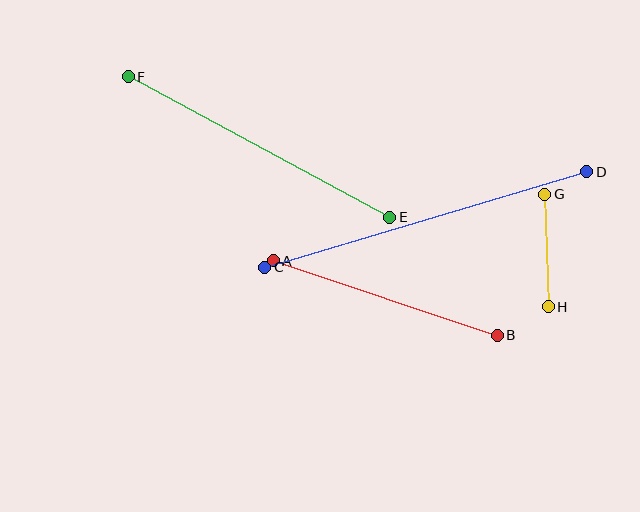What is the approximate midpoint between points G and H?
The midpoint is at approximately (547, 250) pixels.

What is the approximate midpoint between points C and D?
The midpoint is at approximately (426, 220) pixels.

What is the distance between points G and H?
The distance is approximately 112 pixels.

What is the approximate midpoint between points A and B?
The midpoint is at approximately (385, 298) pixels.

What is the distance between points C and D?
The distance is approximately 336 pixels.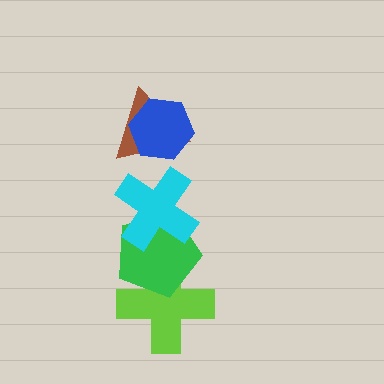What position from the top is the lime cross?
The lime cross is 5th from the top.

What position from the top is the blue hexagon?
The blue hexagon is 1st from the top.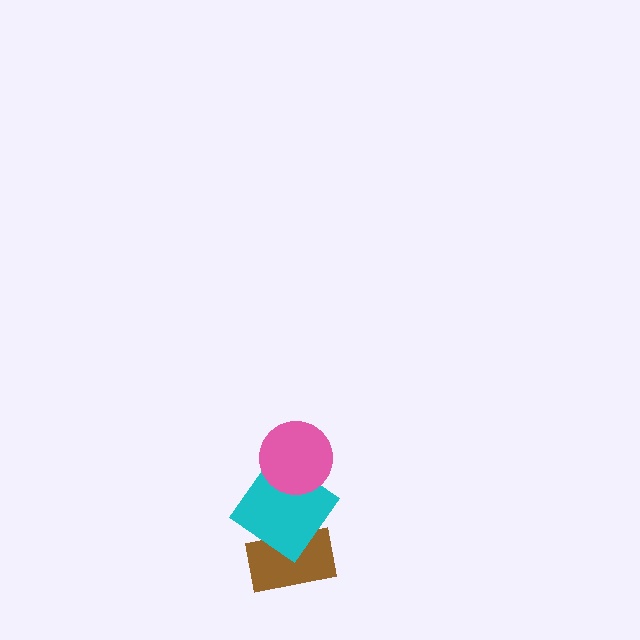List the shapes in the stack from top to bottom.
From top to bottom: the pink circle, the cyan diamond, the brown rectangle.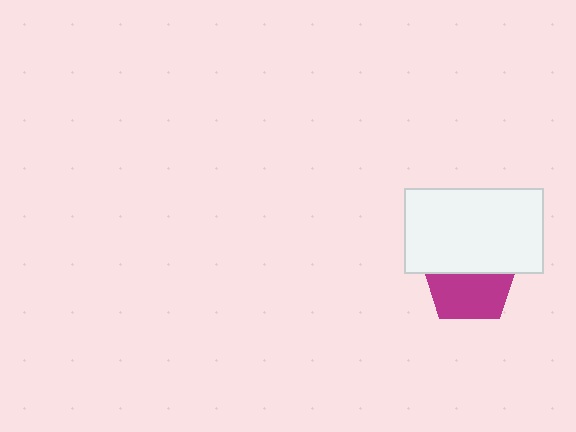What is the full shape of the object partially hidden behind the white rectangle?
The partially hidden object is a magenta pentagon.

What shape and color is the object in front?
The object in front is a white rectangle.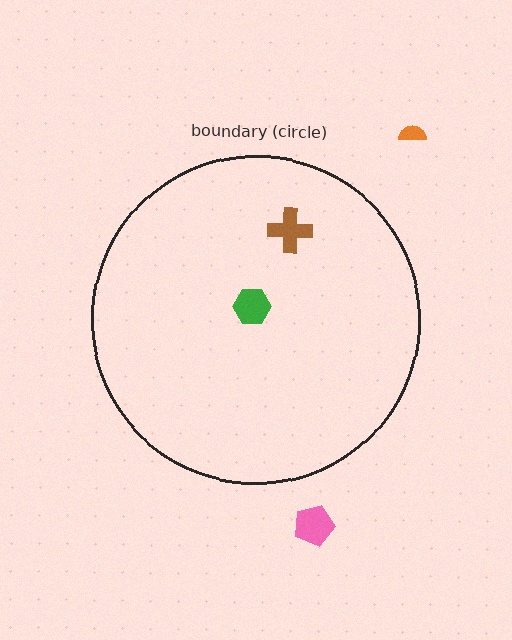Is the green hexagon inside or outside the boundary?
Inside.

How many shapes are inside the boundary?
2 inside, 2 outside.